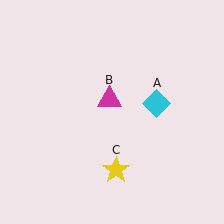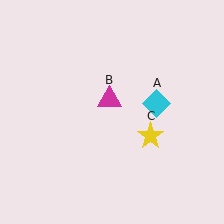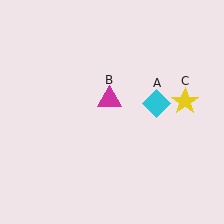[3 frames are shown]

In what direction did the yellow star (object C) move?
The yellow star (object C) moved up and to the right.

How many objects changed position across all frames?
1 object changed position: yellow star (object C).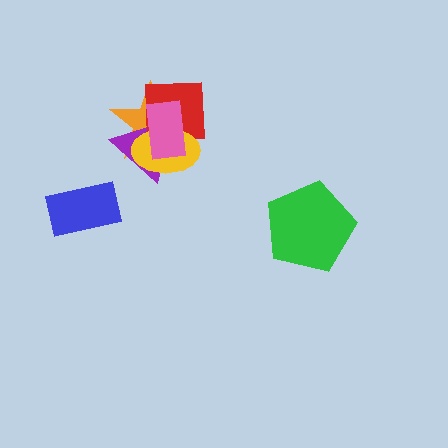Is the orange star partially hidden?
Yes, it is partially covered by another shape.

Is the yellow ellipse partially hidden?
Yes, it is partially covered by another shape.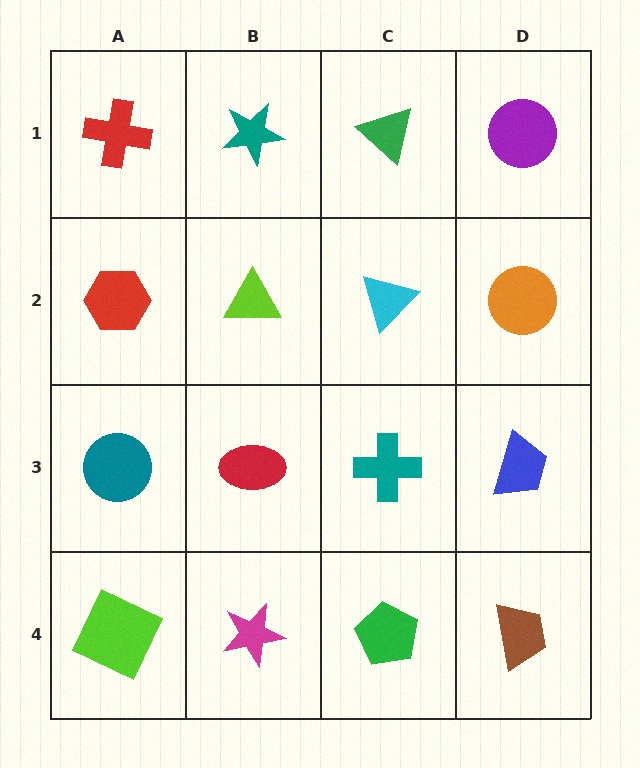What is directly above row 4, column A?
A teal circle.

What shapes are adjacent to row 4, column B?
A red ellipse (row 3, column B), a lime square (row 4, column A), a green pentagon (row 4, column C).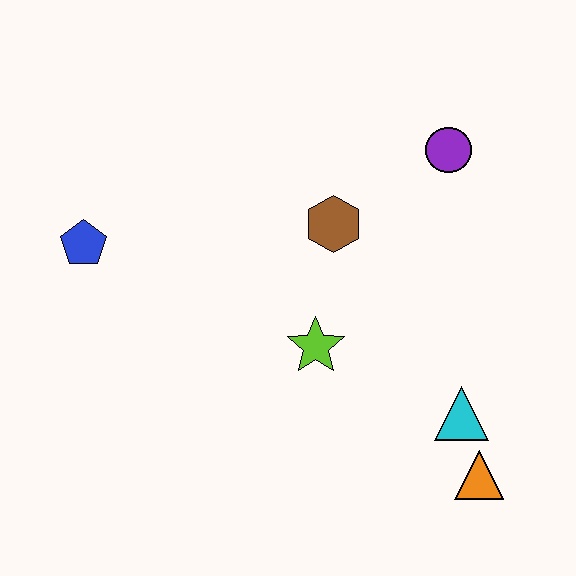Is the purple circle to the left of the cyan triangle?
Yes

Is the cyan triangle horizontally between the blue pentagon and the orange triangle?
Yes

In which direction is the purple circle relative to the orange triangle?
The purple circle is above the orange triangle.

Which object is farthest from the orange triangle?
The blue pentagon is farthest from the orange triangle.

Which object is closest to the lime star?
The brown hexagon is closest to the lime star.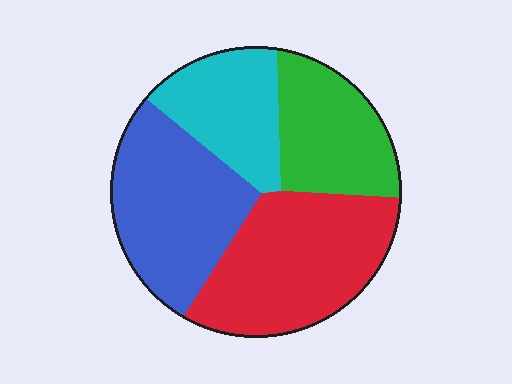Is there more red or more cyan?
Red.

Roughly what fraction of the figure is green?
Green covers 20% of the figure.